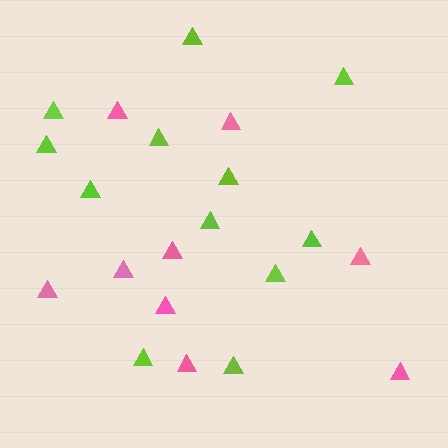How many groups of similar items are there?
There are 2 groups: one group of pink triangles (9) and one group of lime triangles (12).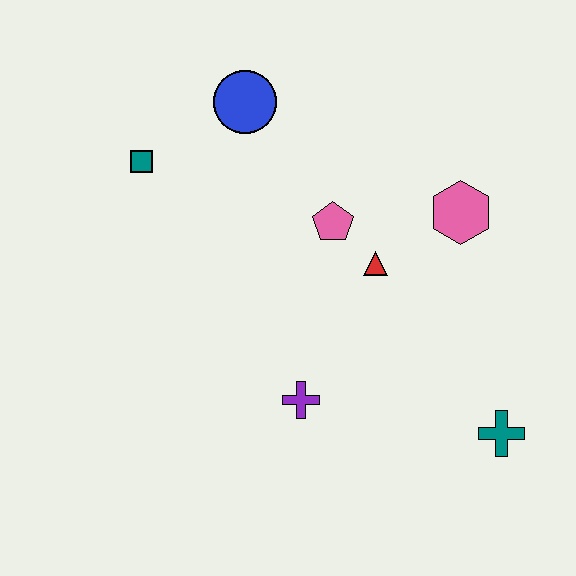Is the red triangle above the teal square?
No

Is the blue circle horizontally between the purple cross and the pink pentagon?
No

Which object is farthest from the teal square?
The teal cross is farthest from the teal square.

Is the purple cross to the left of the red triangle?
Yes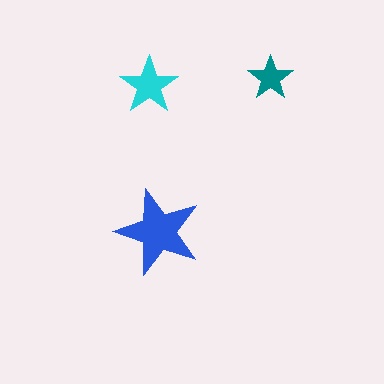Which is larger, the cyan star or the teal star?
The cyan one.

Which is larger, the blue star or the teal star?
The blue one.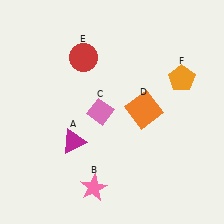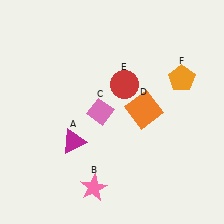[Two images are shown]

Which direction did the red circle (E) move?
The red circle (E) moved right.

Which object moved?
The red circle (E) moved right.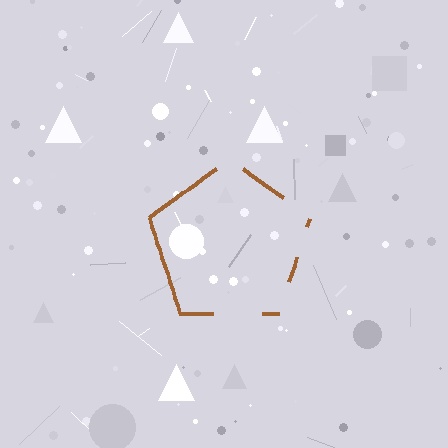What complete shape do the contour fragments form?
The contour fragments form a pentagon.